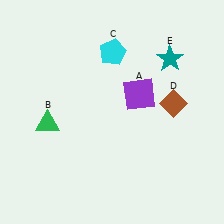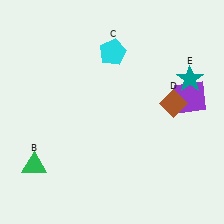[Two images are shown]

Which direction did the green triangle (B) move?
The green triangle (B) moved down.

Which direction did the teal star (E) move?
The teal star (E) moved down.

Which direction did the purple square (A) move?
The purple square (A) moved right.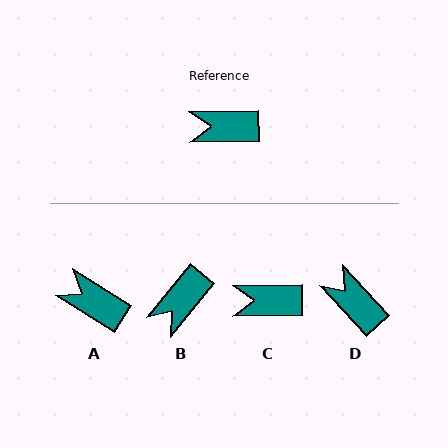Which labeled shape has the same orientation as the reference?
C.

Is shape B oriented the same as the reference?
No, it is off by about 51 degrees.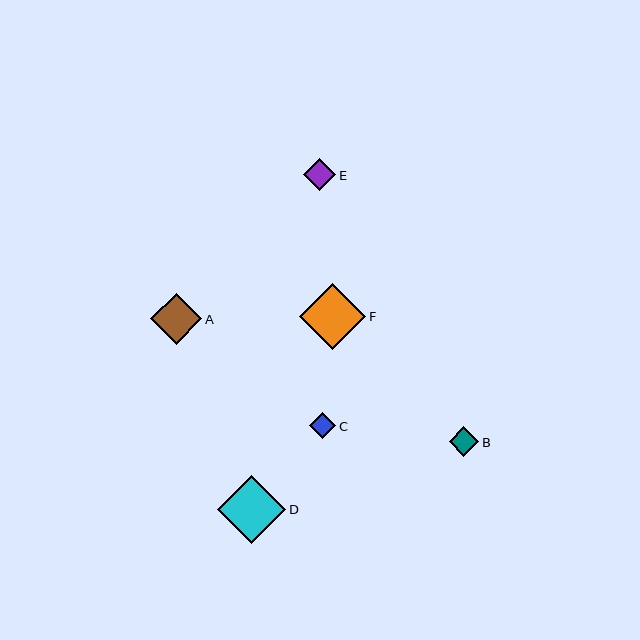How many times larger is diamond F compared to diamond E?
Diamond F is approximately 2.1 times the size of diamond E.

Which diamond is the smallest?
Diamond C is the smallest with a size of approximately 26 pixels.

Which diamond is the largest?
Diamond D is the largest with a size of approximately 68 pixels.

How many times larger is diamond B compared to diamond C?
Diamond B is approximately 1.1 times the size of diamond C.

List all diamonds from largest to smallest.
From largest to smallest: D, F, A, E, B, C.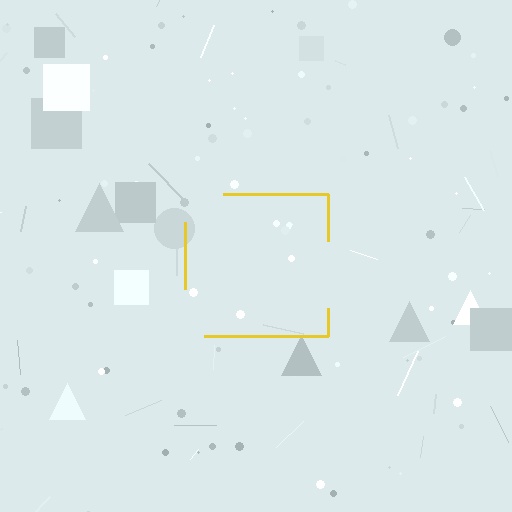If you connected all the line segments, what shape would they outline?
They would outline a square.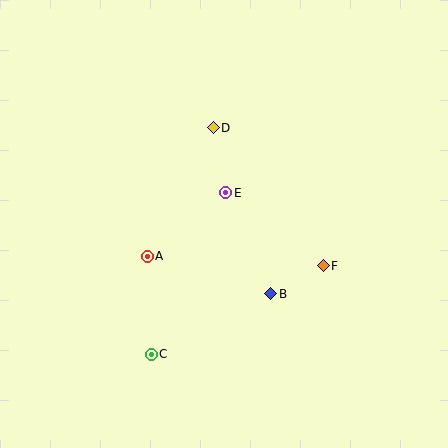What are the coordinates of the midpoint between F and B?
The midpoint between F and B is at (297, 280).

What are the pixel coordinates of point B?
Point B is at (271, 294).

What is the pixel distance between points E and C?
The distance between E and C is 178 pixels.